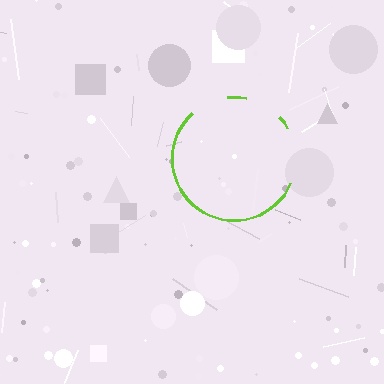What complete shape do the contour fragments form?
The contour fragments form a circle.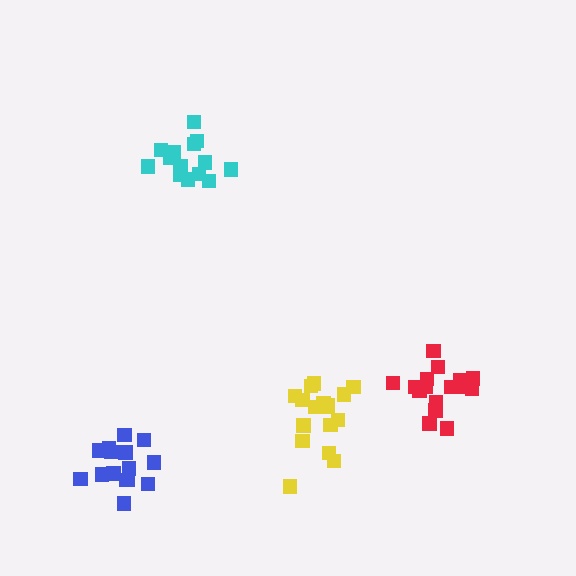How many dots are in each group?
Group 1: 14 dots, Group 2: 15 dots, Group 3: 17 dots, Group 4: 16 dots (62 total).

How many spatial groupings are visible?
There are 4 spatial groupings.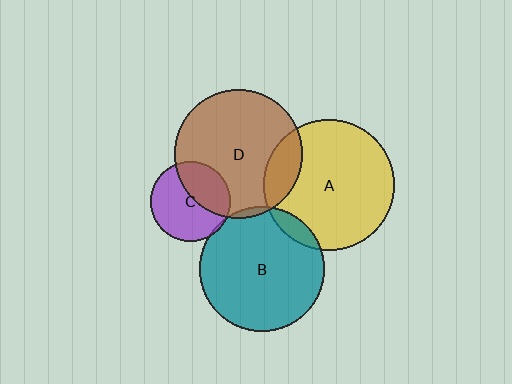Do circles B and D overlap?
Yes.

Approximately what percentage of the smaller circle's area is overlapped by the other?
Approximately 5%.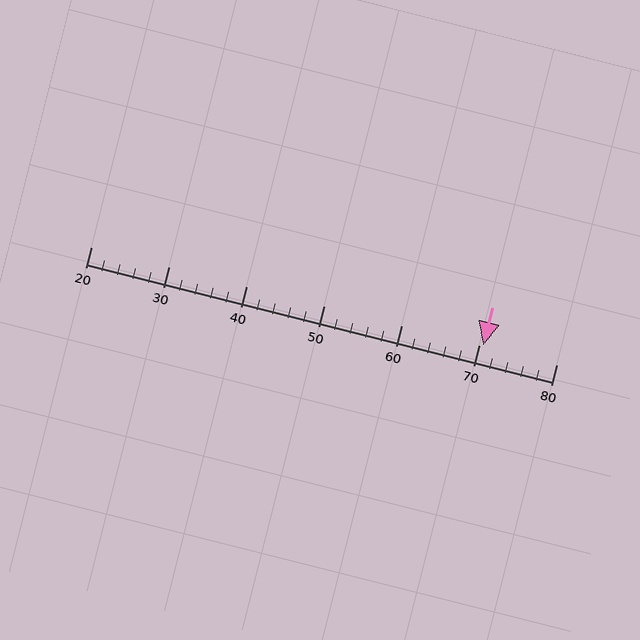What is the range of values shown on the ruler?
The ruler shows values from 20 to 80.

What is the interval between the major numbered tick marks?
The major tick marks are spaced 10 units apart.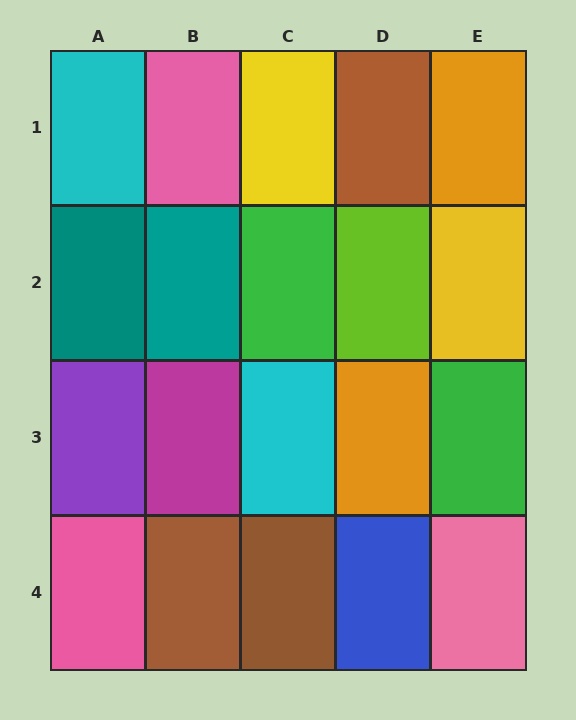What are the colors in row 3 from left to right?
Purple, magenta, cyan, orange, green.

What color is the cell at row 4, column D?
Blue.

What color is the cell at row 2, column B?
Teal.